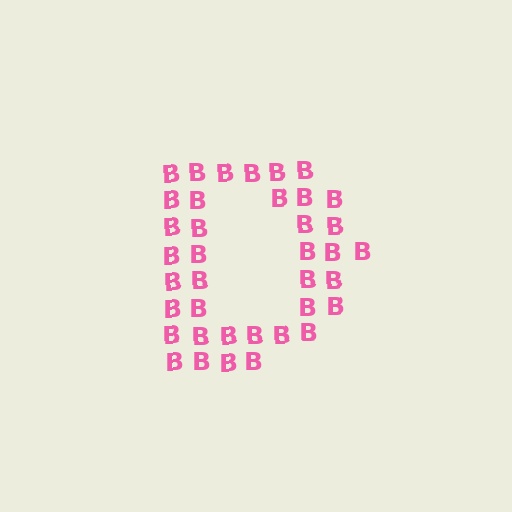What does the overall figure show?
The overall figure shows the letter D.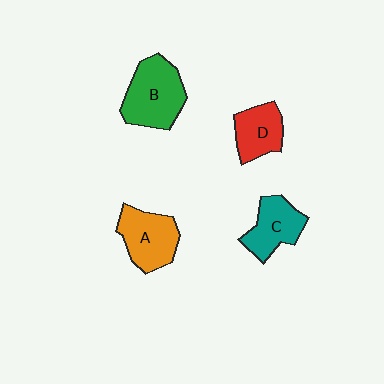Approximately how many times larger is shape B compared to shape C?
Approximately 1.4 times.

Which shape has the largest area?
Shape B (green).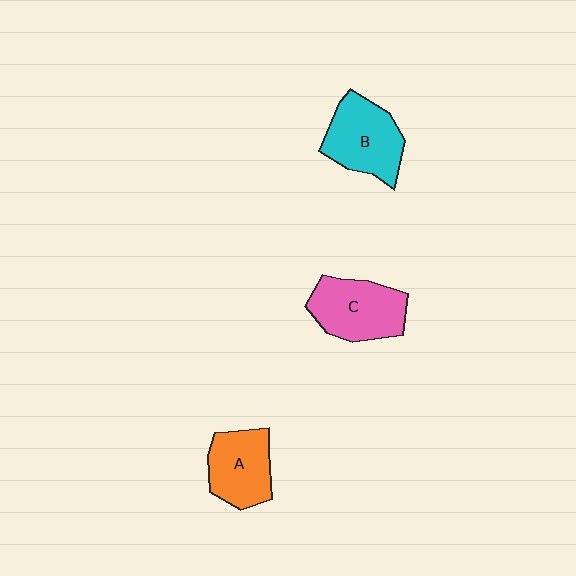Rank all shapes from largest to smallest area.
From largest to smallest: B (cyan), C (pink), A (orange).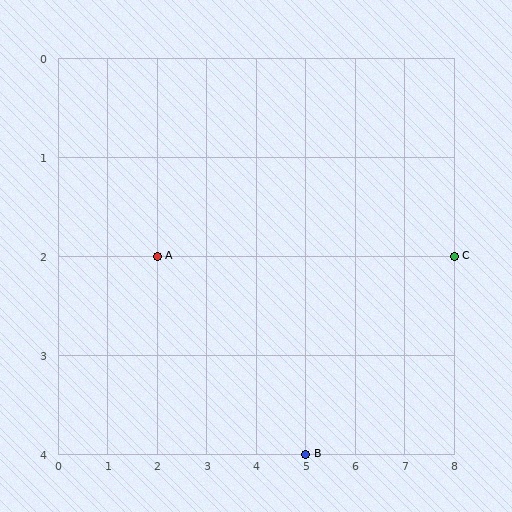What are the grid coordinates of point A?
Point A is at grid coordinates (2, 2).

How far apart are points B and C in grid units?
Points B and C are 3 columns and 2 rows apart (about 3.6 grid units diagonally).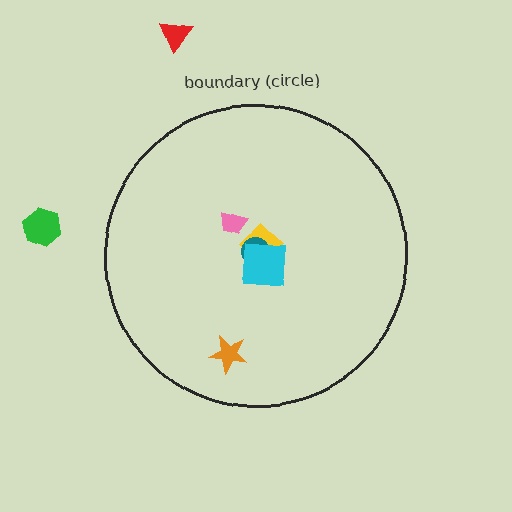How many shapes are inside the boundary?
5 inside, 2 outside.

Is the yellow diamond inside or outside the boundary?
Inside.